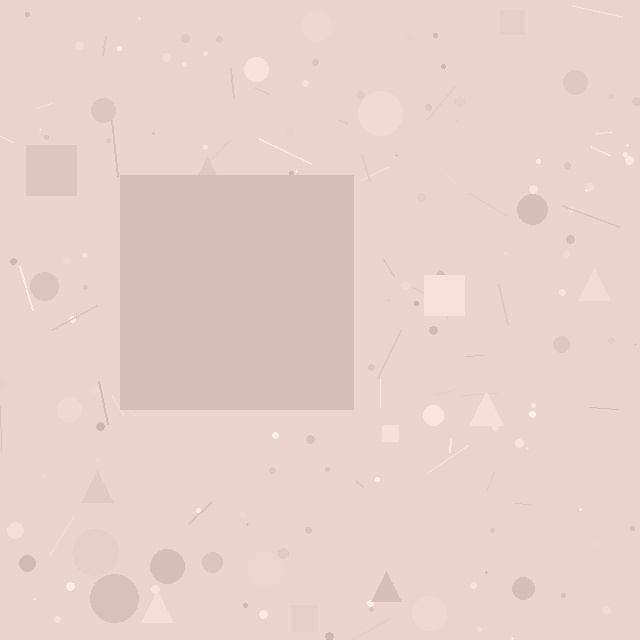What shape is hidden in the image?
A square is hidden in the image.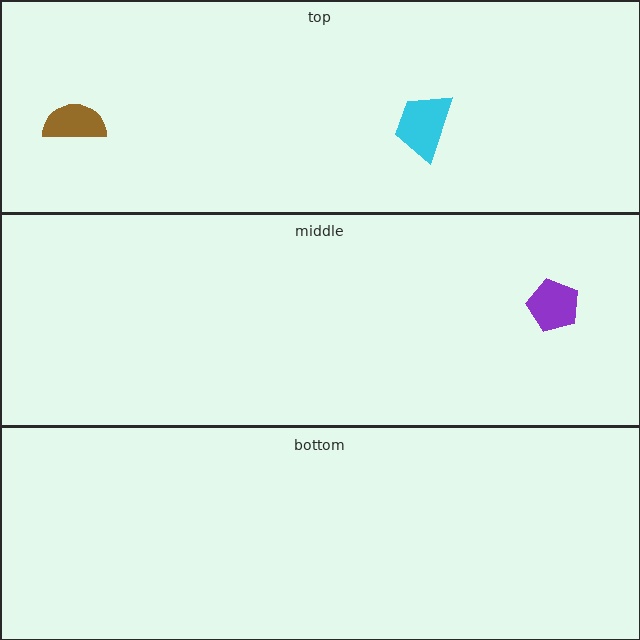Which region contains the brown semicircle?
The top region.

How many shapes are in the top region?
2.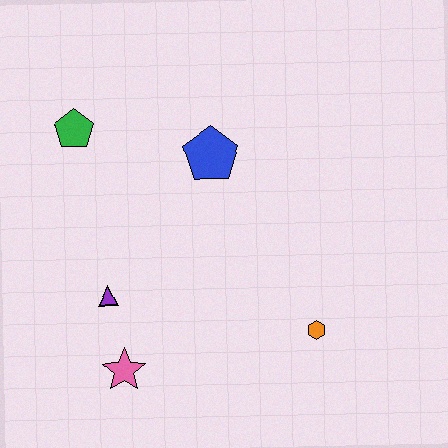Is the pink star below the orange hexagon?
Yes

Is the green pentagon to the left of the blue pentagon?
Yes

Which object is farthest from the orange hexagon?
The green pentagon is farthest from the orange hexagon.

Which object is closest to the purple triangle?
The pink star is closest to the purple triangle.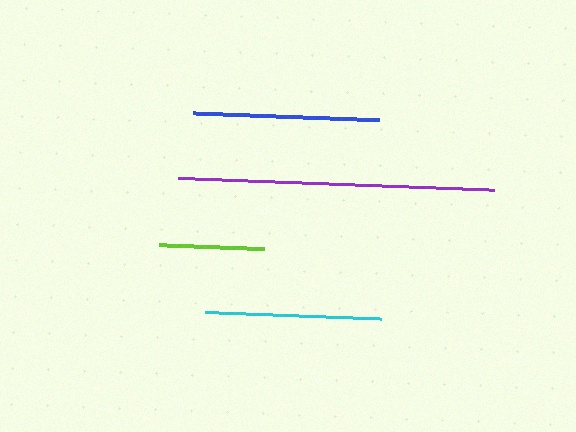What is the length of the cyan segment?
The cyan segment is approximately 176 pixels long.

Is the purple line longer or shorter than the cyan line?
The purple line is longer than the cyan line.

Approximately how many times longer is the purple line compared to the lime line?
The purple line is approximately 3.0 times the length of the lime line.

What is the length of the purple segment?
The purple segment is approximately 316 pixels long.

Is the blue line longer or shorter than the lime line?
The blue line is longer than the lime line.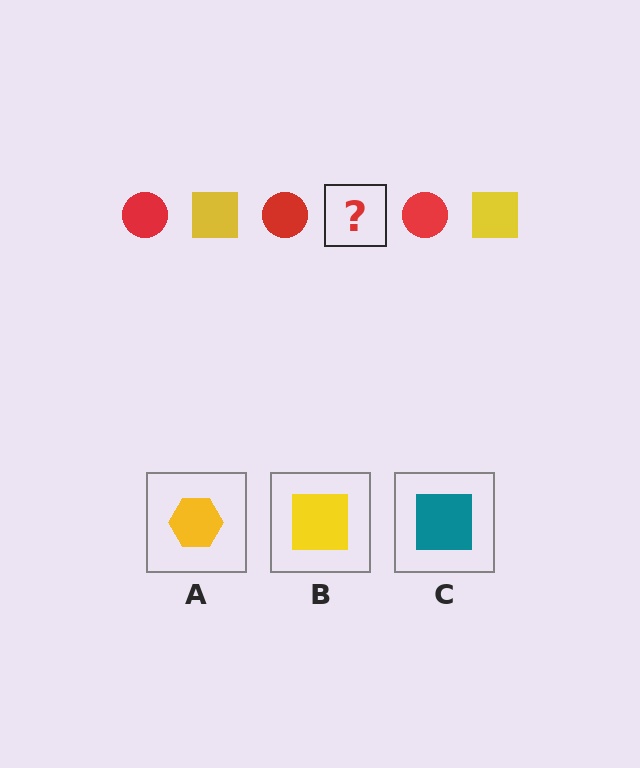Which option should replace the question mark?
Option B.